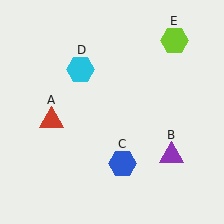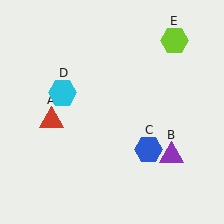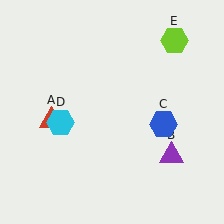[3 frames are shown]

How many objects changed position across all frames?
2 objects changed position: blue hexagon (object C), cyan hexagon (object D).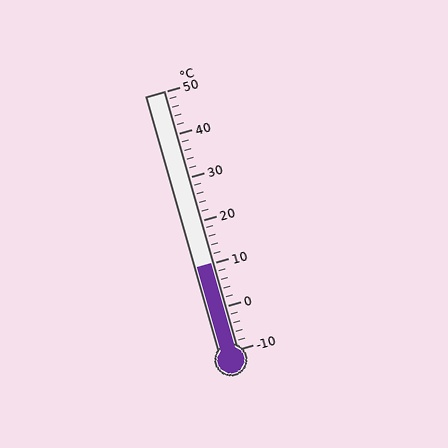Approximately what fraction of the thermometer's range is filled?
The thermometer is filled to approximately 35% of its range.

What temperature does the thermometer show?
The thermometer shows approximately 10°C.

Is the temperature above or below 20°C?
The temperature is below 20°C.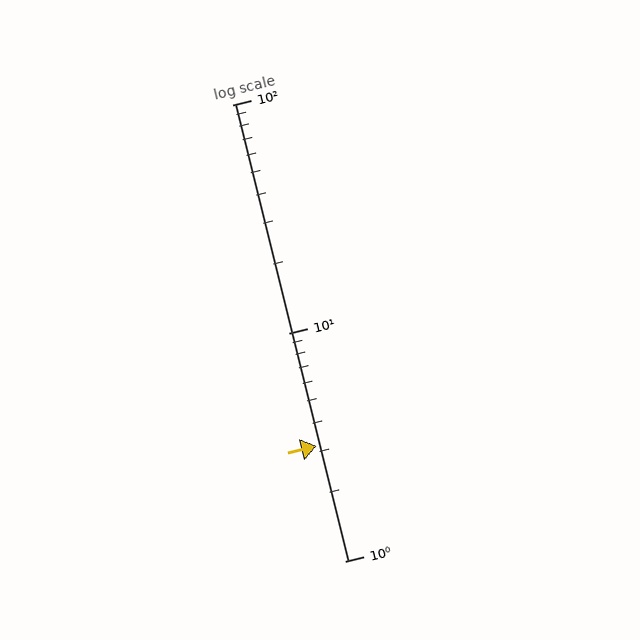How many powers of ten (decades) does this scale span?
The scale spans 2 decades, from 1 to 100.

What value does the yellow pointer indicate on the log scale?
The pointer indicates approximately 3.2.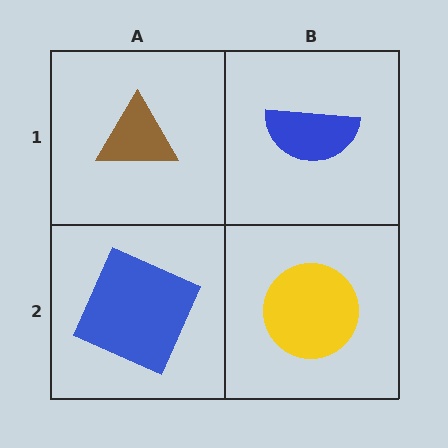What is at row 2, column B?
A yellow circle.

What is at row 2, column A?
A blue square.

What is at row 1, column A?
A brown triangle.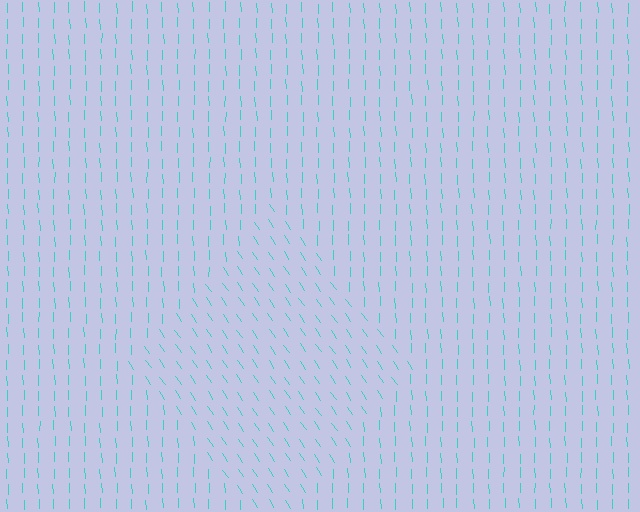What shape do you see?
I see a diamond.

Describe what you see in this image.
The image is filled with small cyan line segments. A diamond region in the image has lines oriented differently from the surrounding lines, creating a visible texture boundary.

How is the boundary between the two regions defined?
The boundary is defined purely by a change in line orientation (approximately 32 degrees difference). All lines are the same color and thickness.